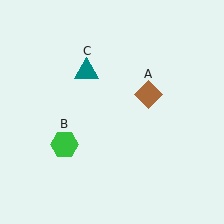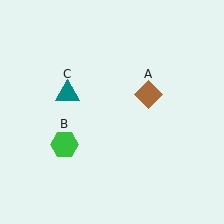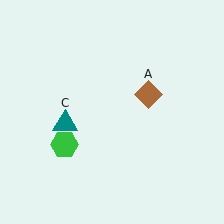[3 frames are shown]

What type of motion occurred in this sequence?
The teal triangle (object C) rotated counterclockwise around the center of the scene.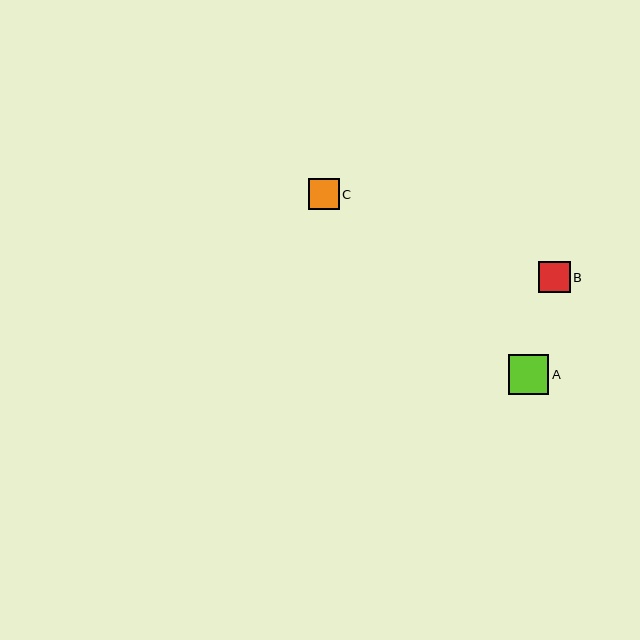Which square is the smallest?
Square C is the smallest with a size of approximately 31 pixels.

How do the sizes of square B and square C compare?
Square B and square C are approximately the same size.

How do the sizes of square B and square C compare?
Square B and square C are approximately the same size.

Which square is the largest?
Square A is the largest with a size of approximately 41 pixels.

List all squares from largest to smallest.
From largest to smallest: A, B, C.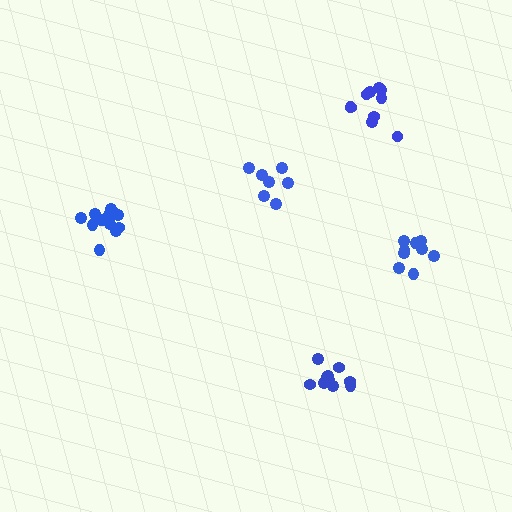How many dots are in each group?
Group 1: 13 dots, Group 2: 10 dots, Group 3: 10 dots, Group 4: 7 dots, Group 5: 9 dots (49 total).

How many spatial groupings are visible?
There are 5 spatial groupings.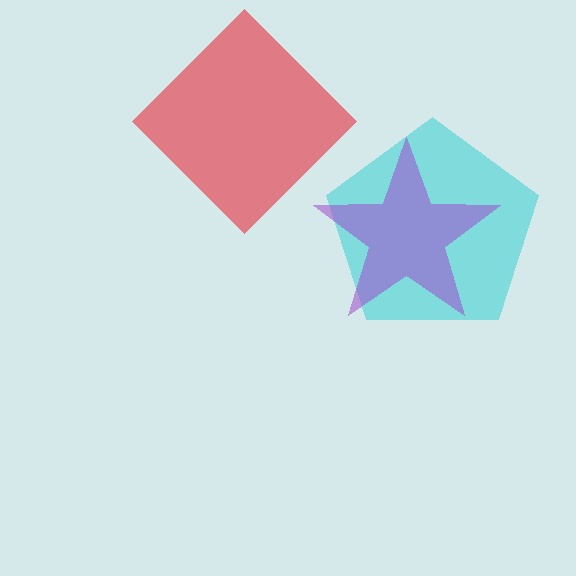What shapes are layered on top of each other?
The layered shapes are: a cyan pentagon, a purple star, a red diamond.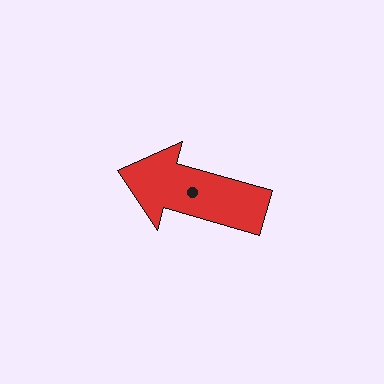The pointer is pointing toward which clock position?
Roughly 10 o'clock.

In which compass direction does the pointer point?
West.